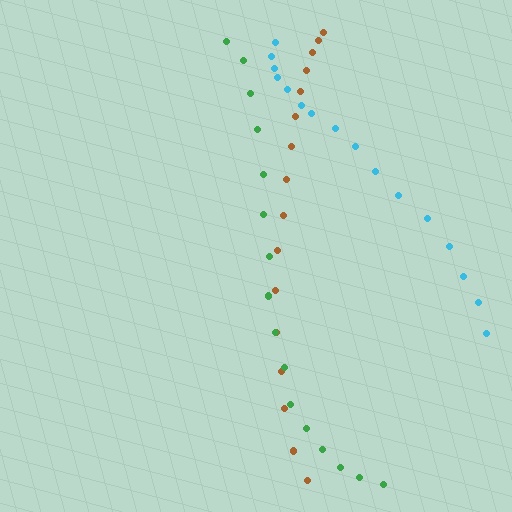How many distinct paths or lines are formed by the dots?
There are 3 distinct paths.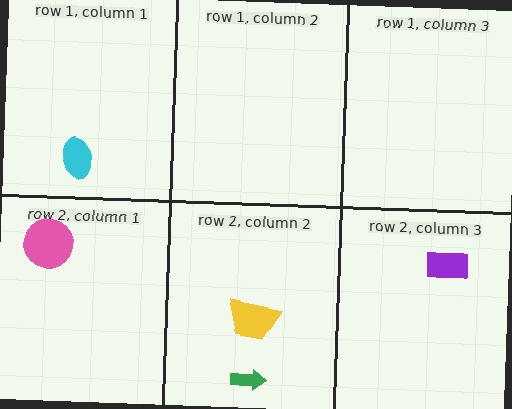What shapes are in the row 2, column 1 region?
The pink circle.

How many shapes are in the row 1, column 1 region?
1.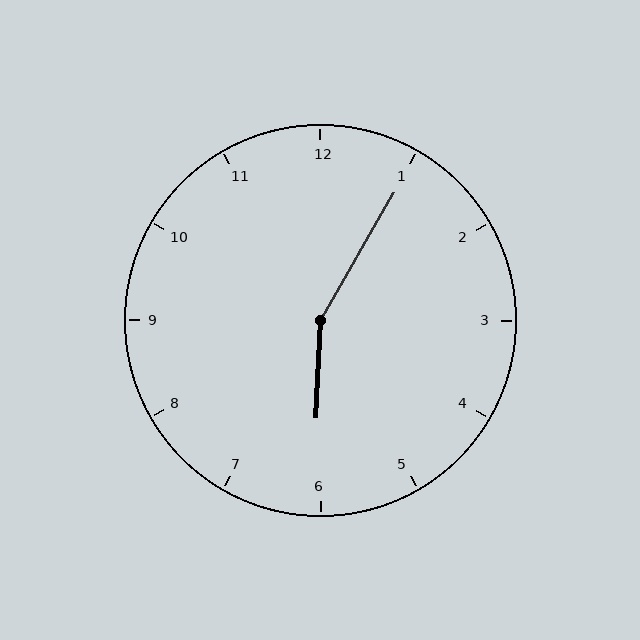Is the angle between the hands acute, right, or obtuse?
It is obtuse.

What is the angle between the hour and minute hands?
Approximately 152 degrees.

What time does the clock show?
6:05.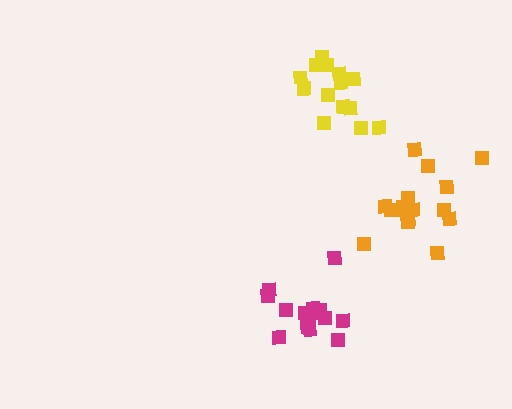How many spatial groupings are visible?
There are 3 spatial groupings.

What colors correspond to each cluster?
The clusters are colored: yellow, magenta, orange.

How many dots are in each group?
Group 1: 15 dots, Group 2: 16 dots, Group 3: 16 dots (47 total).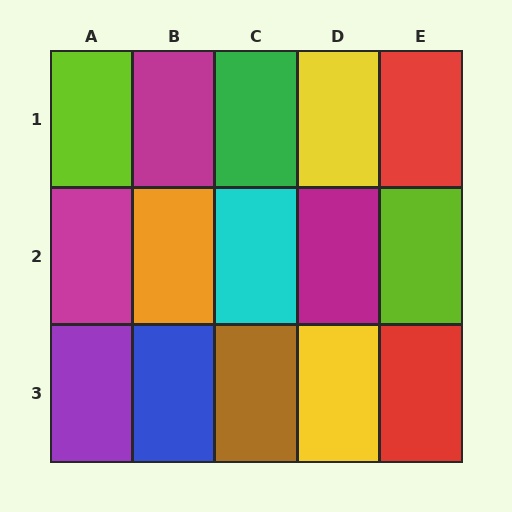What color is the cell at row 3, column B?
Blue.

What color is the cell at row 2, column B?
Orange.